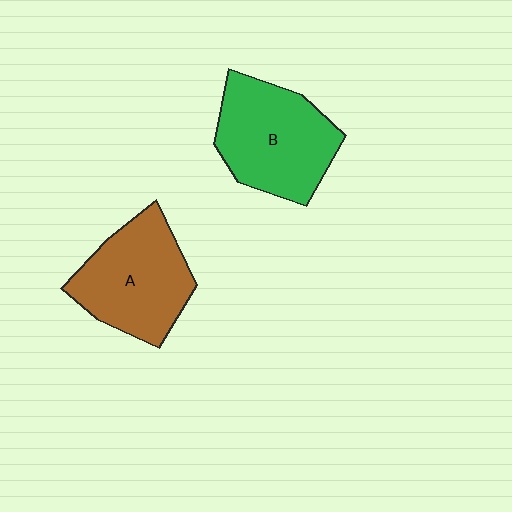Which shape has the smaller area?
Shape A (brown).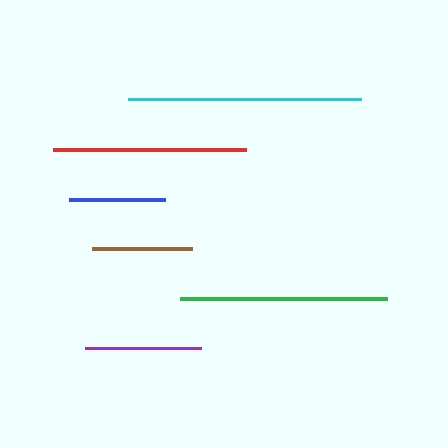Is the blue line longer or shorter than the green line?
The green line is longer than the blue line.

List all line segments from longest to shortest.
From longest to shortest: cyan, green, red, purple, brown, blue.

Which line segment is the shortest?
The blue line is the shortest at approximately 97 pixels.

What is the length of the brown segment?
The brown segment is approximately 100 pixels long.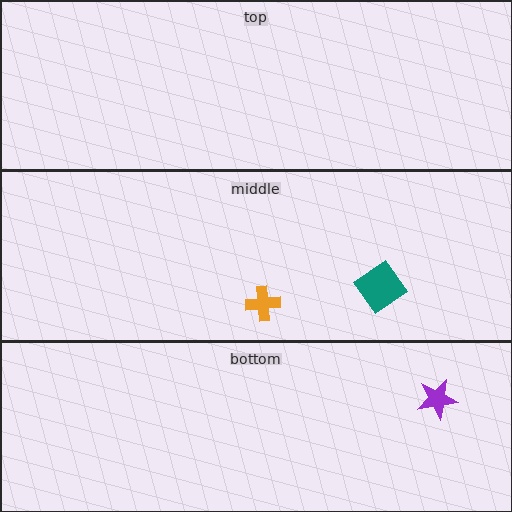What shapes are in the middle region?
The orange cross, the teal diamond.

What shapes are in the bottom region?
The purple star.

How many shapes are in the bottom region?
1.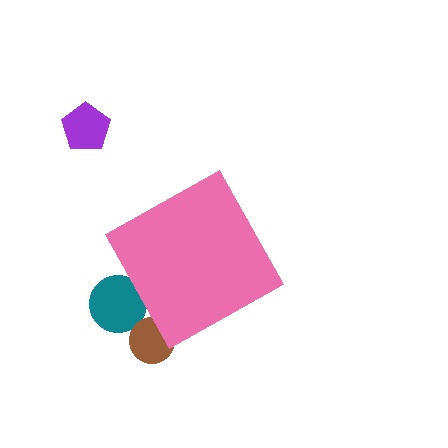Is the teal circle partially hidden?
Yes, the teal circle is partially hidden behind the pink diamond.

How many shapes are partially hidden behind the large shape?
2 shapes are partially hidden.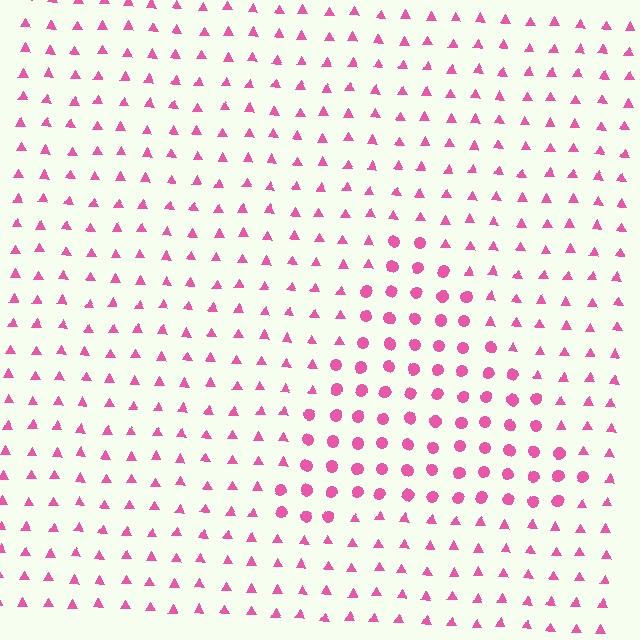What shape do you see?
I see a triangle.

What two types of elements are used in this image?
The image uses circles inside the triangle region and triangles outside it.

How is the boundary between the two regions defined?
The boundary is defined by a change in element shape: circles inside vs. triangles outside. All elements share the same color and spacing.